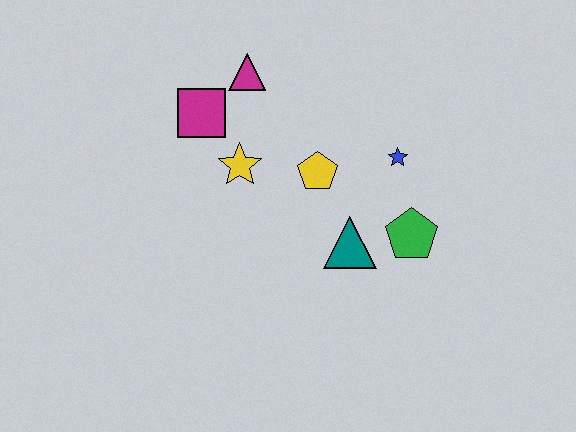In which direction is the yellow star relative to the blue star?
The yellow star is to the left of the blue star.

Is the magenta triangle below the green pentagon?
No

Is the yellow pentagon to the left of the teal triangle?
Yes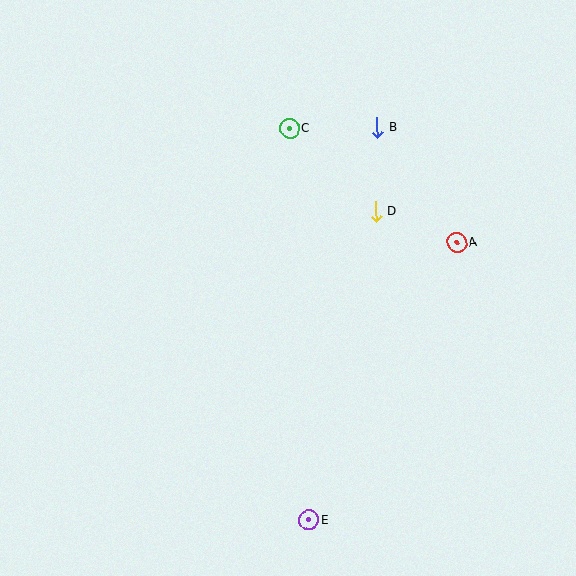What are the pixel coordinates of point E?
Point E is at (309, 520).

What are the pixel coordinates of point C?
Point C is at (289, 128).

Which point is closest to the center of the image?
Point D at (375, 212) is closest to the center.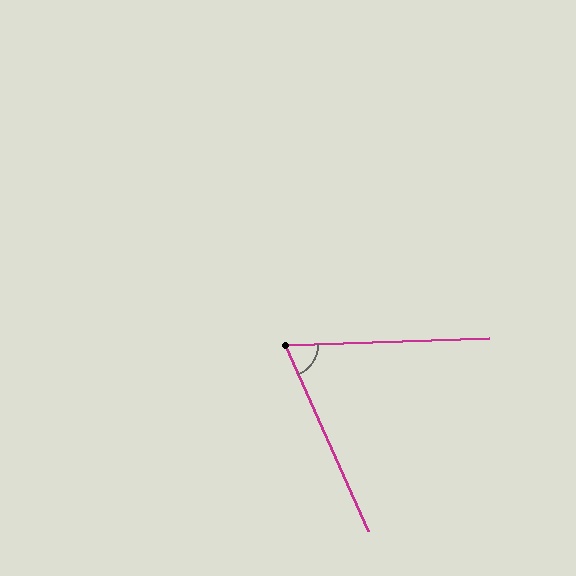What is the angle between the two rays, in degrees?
Approximately 68 degrees.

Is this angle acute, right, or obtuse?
It is acute.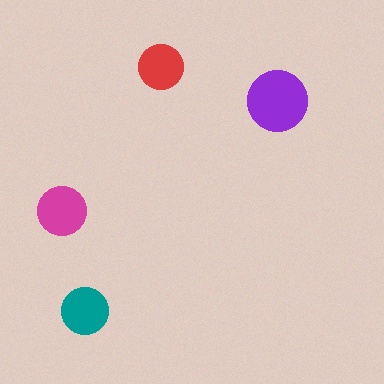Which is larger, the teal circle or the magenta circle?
The magenta one.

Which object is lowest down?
The teal circle is bottommost.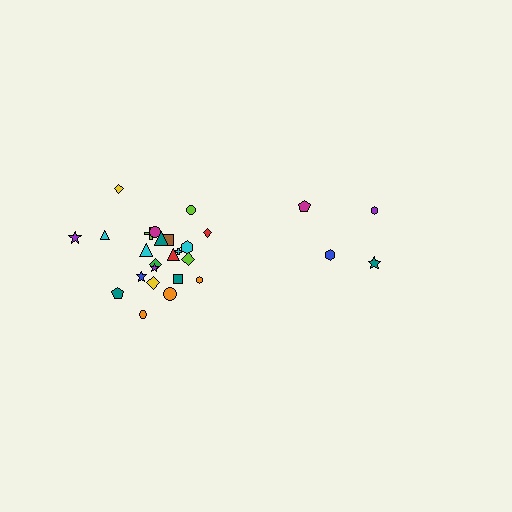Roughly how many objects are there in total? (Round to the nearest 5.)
Roughly 30 objects in total.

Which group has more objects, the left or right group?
The left group.